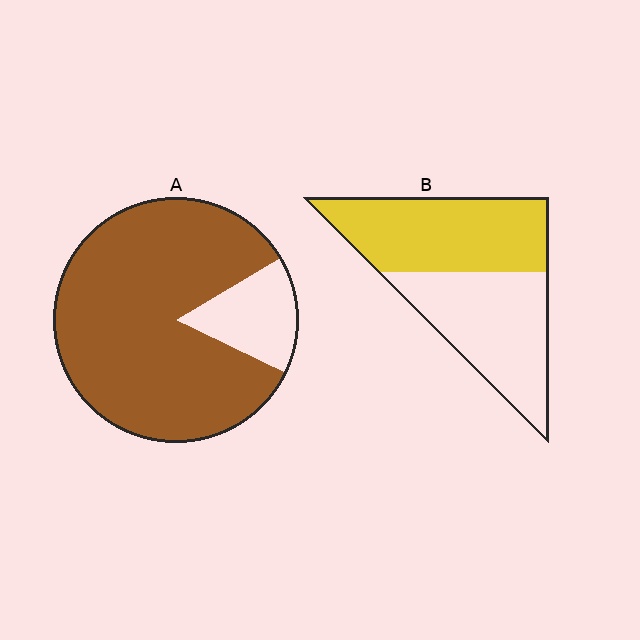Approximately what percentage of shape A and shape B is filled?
A is approximately 85% and B is approximately 50%.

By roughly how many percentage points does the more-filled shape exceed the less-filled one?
By roughly 35 percentage points (A over B).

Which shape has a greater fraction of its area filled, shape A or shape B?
Shape A.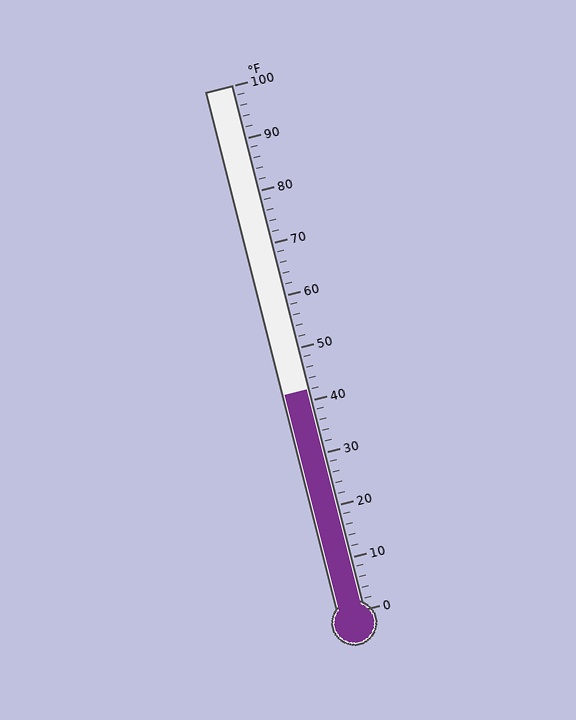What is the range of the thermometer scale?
The thermometer scale ranges from 0°F to 100°F.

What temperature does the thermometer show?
The thermometer shows approximately 42°F.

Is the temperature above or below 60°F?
The temperature is below 60°F.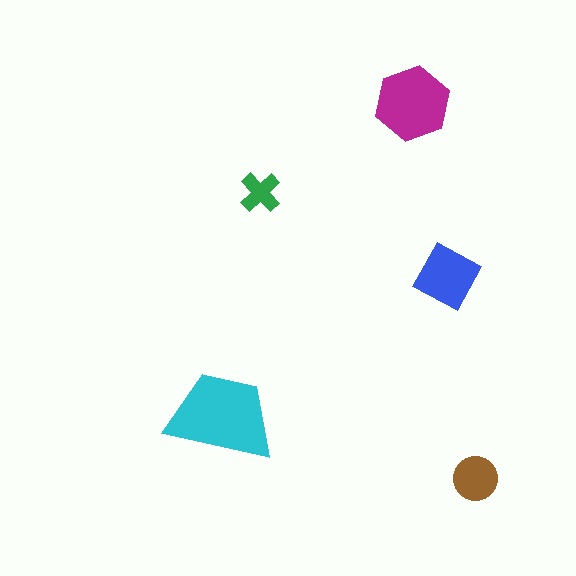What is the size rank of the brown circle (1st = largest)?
4th.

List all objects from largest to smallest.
The cyan trapezoid, the magenta hexagon, the blue diamond, the brown circle, the green cross.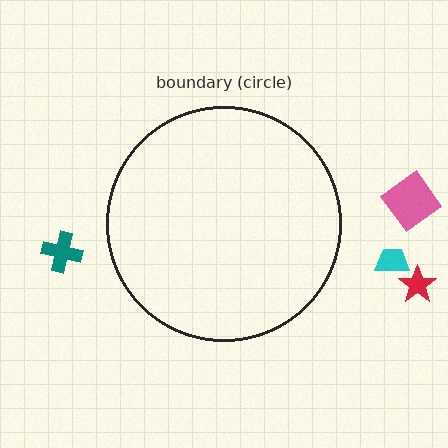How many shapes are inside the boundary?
0 inside, 4 outside.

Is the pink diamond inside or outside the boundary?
Outside.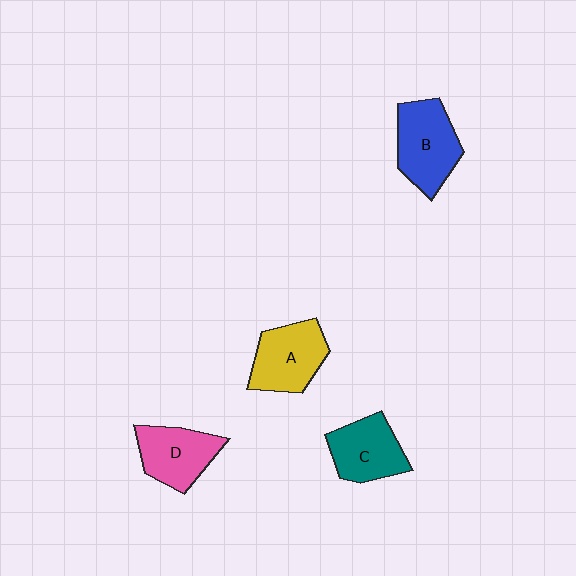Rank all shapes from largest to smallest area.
From largest to smallest: B (blue), A (yellow), D (pink), C (teal).